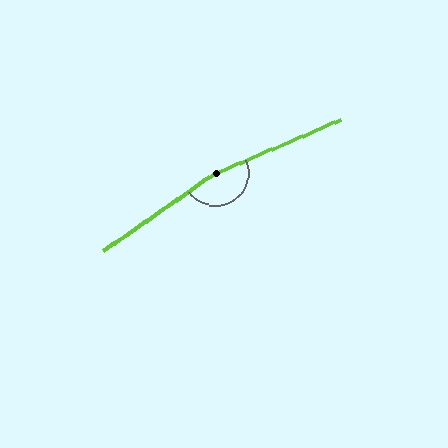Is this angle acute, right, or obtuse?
It is obtuse.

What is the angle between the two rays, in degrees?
Approximately 168 degrees.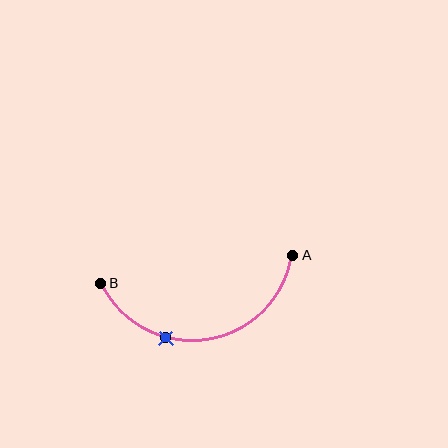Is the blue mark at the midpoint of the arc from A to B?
No. The blue mark lies on the arc but is closer to endpoint B. The arc midpoint would be at the point on the curve equidistant along the arc from both A and B.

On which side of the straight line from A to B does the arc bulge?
The arc bulges below the straight line connecting A and B.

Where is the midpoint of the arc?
The arc midpoint is the point on the curve farthest from the straight line joining A and B. It sits below that line.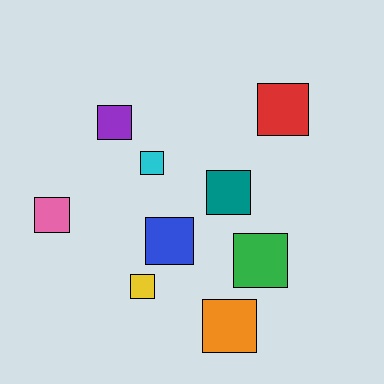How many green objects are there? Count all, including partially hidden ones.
There is 1 green object.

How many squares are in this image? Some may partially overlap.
There are 9 squares.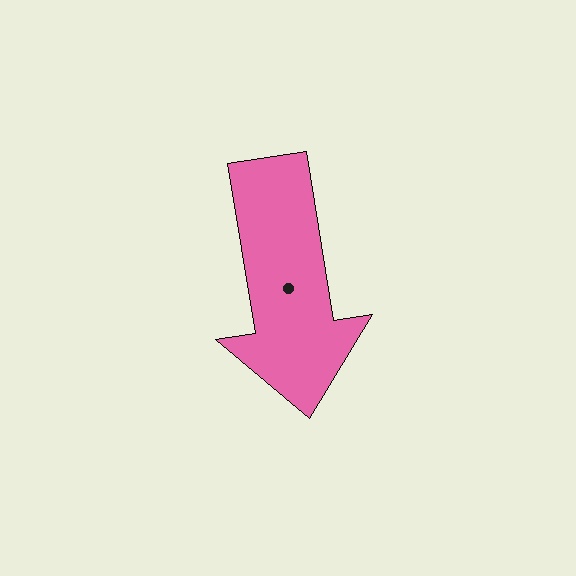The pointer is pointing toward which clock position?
Roughly 6 o'clock.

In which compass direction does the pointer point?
South.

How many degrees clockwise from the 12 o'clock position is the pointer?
Approximately 171 degrees.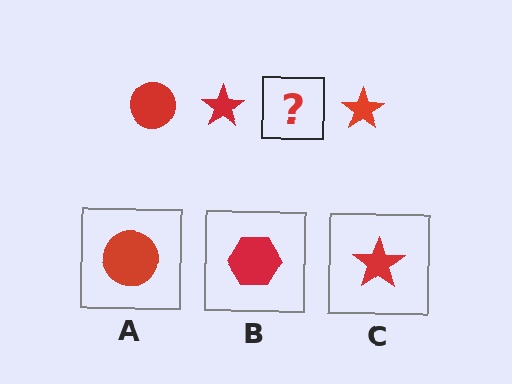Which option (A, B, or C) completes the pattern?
A.